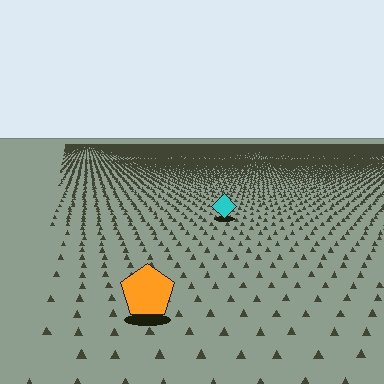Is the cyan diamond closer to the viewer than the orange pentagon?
No. The orange pentagon is closer — you can tell from the texture gradient: the ground texture is coarser near it.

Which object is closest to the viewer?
The orange pentagon is closest. The texture marks near it are larger and more spread out.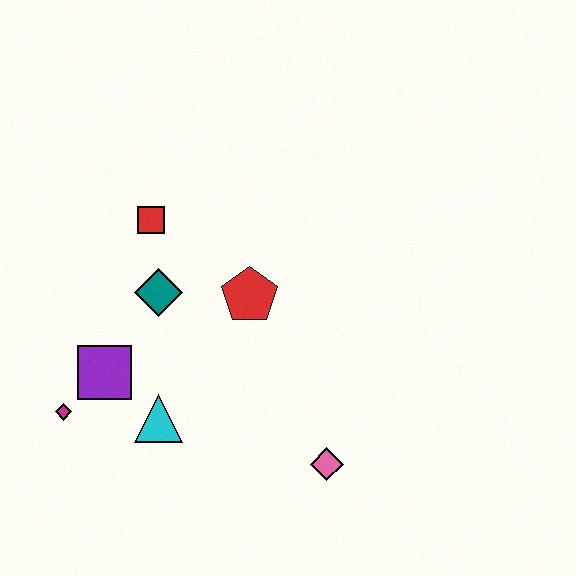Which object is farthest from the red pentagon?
The magenta diamond is farthest from the red pentagon.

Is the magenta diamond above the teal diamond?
No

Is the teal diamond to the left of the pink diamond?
Yes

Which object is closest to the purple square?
The magenta diamond is closest to the purple square.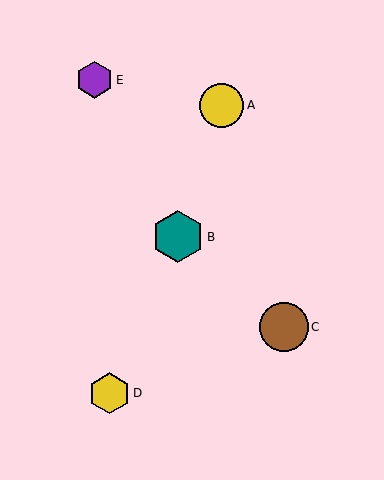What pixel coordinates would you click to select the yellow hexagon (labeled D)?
Click at (109, 393) to select the yellow hexagon D.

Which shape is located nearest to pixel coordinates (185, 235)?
The teal hexagon (labeled B) at (178, 237) is nearest to that location.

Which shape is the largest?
The teal hexagon (labeled B) is the largest.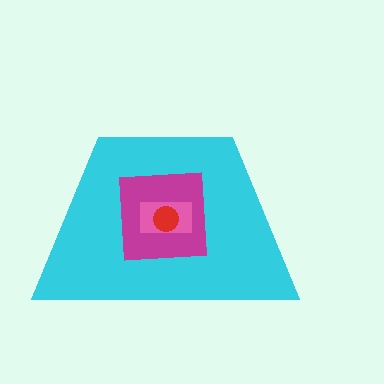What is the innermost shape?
The red circle.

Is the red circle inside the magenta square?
Yes.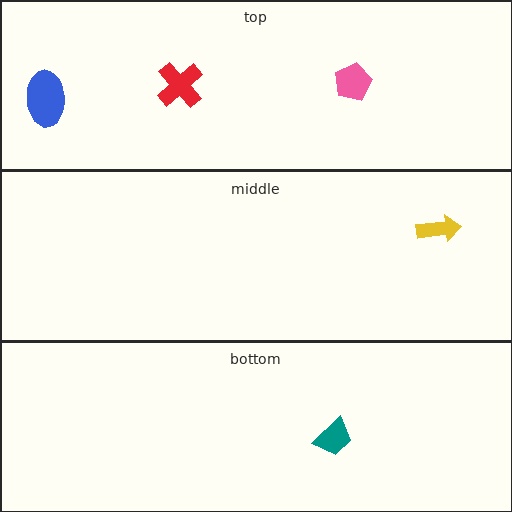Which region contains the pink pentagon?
The top region.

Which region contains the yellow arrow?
The middle region.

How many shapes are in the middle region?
1.